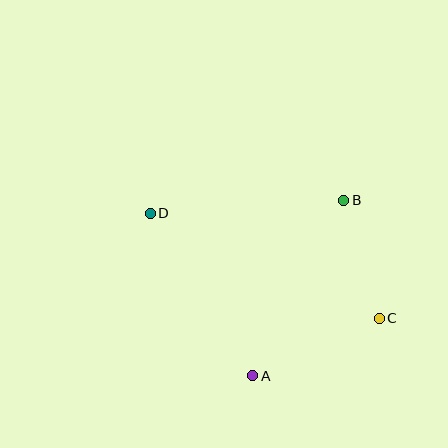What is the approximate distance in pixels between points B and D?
The distance between B and D is approximately 194 pixels.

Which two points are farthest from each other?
Points C and D are farthest from each other.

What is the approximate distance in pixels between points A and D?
The distance between A and D is approximately 192 pixels.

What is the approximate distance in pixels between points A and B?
The distance between A and B is approximately 198 pixels.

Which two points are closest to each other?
Points B and C are closest to each other.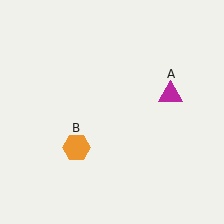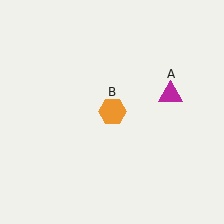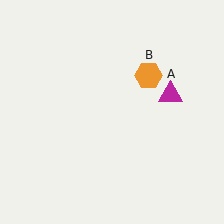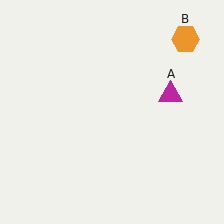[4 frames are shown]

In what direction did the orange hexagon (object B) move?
The orange hexagon (object B) moved up and to the right.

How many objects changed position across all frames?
1 object changed position: orange hexagon (object B).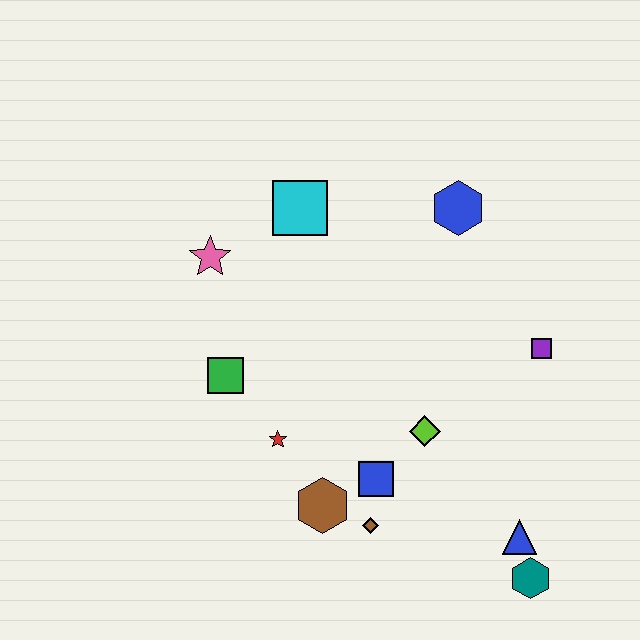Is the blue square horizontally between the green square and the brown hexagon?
No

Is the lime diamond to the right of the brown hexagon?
Yes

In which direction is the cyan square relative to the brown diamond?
The cyan square is above the brown diamond.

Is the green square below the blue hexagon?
Yes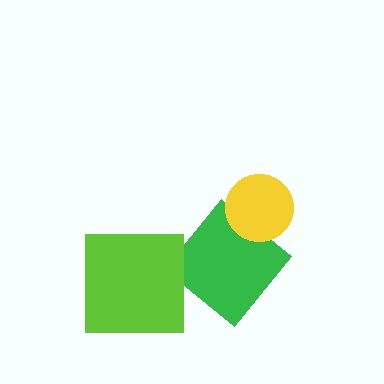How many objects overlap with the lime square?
0 objects overlap with the lime square.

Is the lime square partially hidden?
No, no other shape covers it.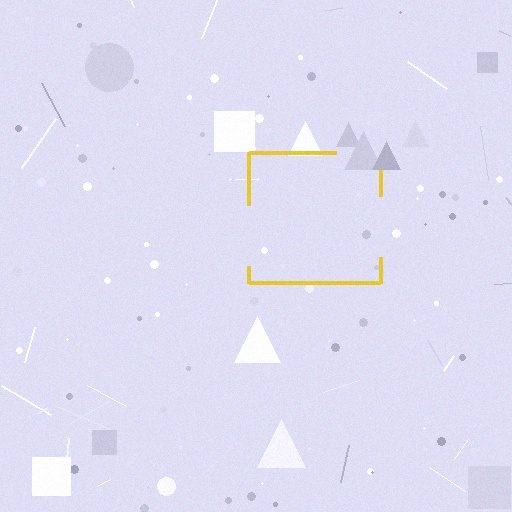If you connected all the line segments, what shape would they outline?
They would outline a square.